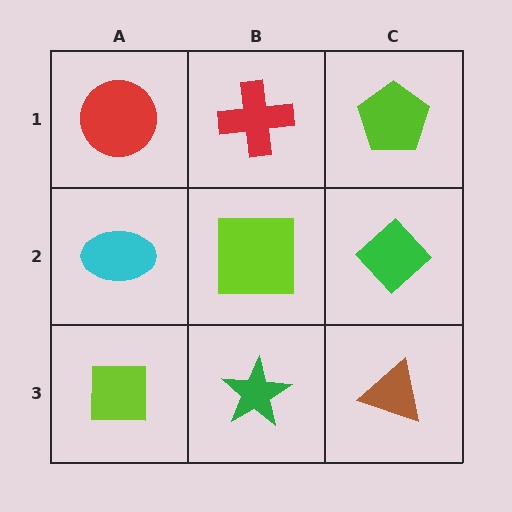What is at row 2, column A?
A cyan ellipse.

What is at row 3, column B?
A green star.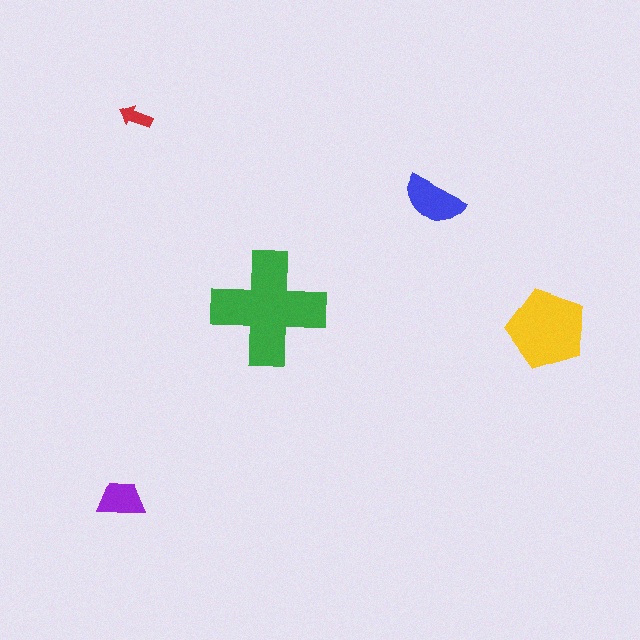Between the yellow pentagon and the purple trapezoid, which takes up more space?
The yellow pentagon.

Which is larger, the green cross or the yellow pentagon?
The green cross.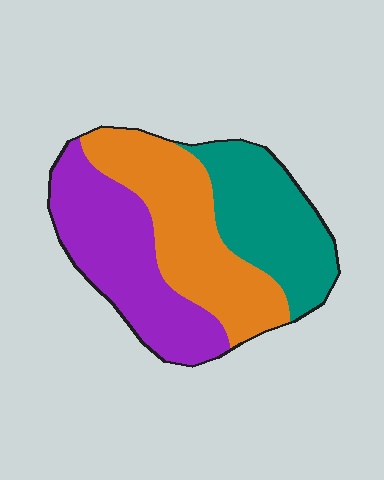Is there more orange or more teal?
Orange.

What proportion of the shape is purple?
Purple covers 35% of the shape.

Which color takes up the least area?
Teal, at roughly 30%.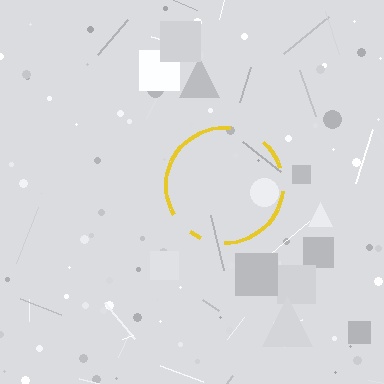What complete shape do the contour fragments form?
The contour fragments form a circle.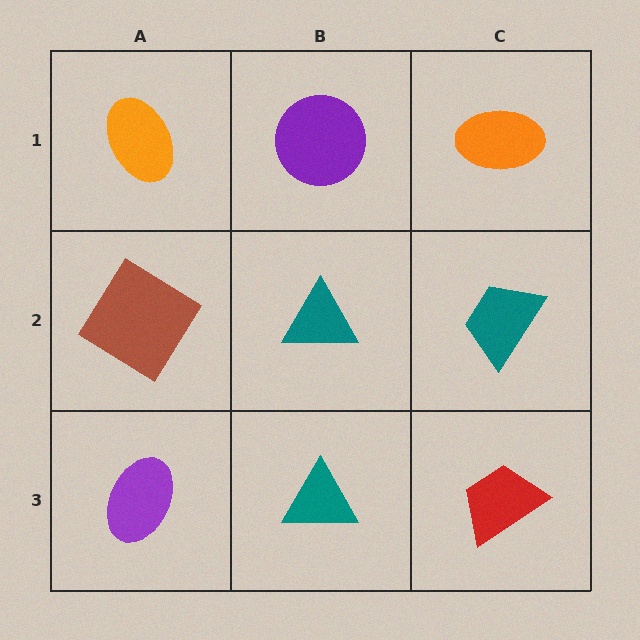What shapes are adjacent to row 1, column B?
A teal triangle (row 2, column B), an orange ellipse (row 1, column A), an orange ellipse (row 1, column C).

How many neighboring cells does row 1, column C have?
2.